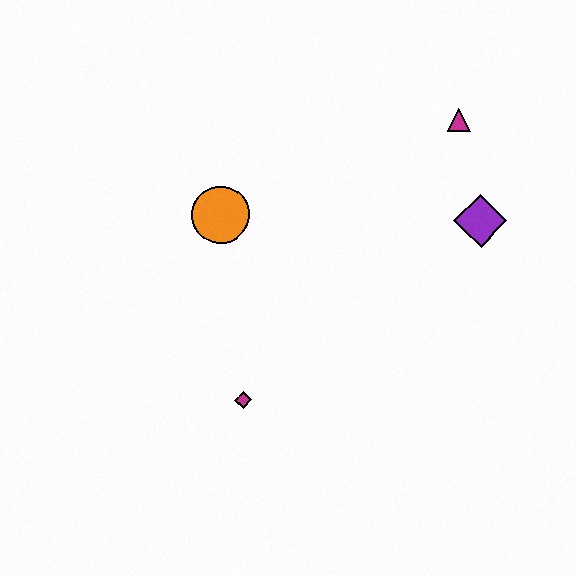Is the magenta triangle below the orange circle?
No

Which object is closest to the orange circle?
The magenta diamond is closest to the orange circle.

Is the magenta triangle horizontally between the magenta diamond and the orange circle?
No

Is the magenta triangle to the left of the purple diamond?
Yes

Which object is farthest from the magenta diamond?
The magenta triangle is farthest from the magenta diamond.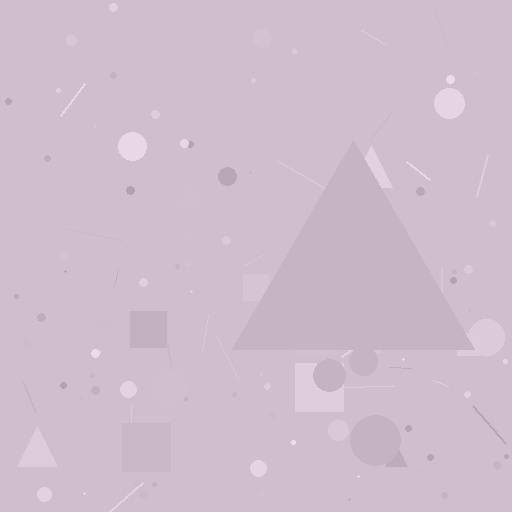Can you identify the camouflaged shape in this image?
The camouflaged shape is a triangle.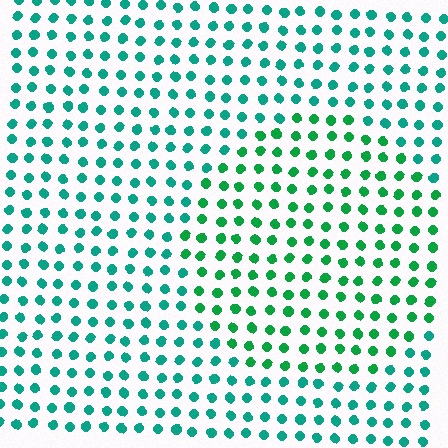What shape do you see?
I see a circle.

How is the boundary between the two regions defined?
The boundary is defined purely by a slight shift in hue (about 28 degrees). Spacing, size, and orientation are identical on both sides.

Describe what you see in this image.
The image is filled with small teal elements in a uniform arrangement. A circle-shaped region is visible where the elements are tinted to a slightly different hue, forming a subtle color boundary.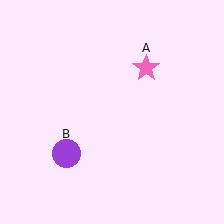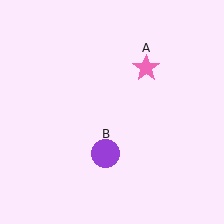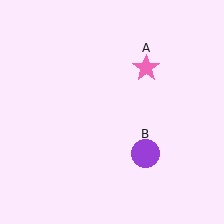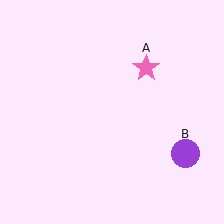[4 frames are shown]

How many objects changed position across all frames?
1 object changed position: purple circle (object B).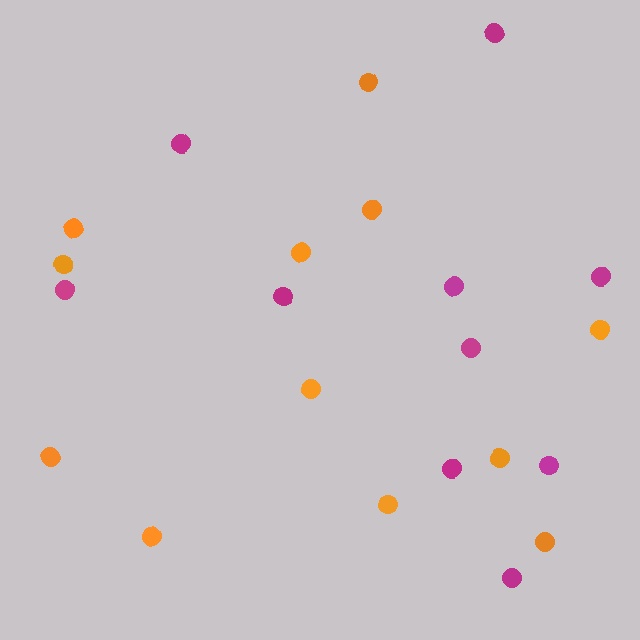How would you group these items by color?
There are 2 groups: one group of magenta circles (10) and one group of orange circles (12).